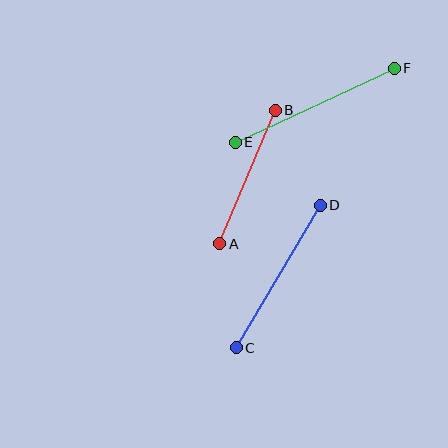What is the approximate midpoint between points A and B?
The midpoint is at approximately (248, 177) pixels.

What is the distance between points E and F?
The distance is approximately 175 pixels.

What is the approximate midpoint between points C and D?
The midpoint is at approximately (278, 277) pixels.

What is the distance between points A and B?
The distance is approximately 144 pixels.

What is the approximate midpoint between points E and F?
The midpoint is at approximately (315, 105) pixels.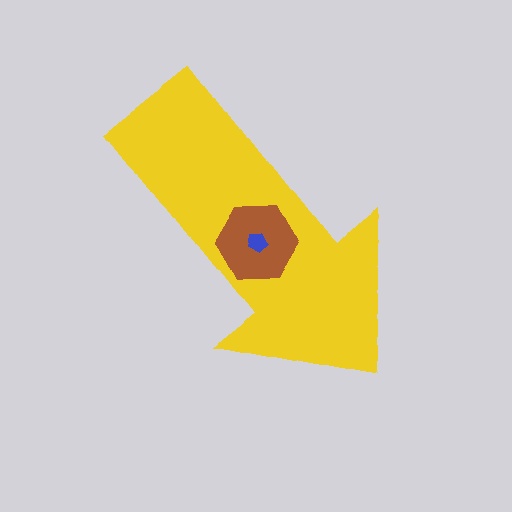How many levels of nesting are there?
3.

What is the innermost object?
The blue pentagon.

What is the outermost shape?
The yellow arrow.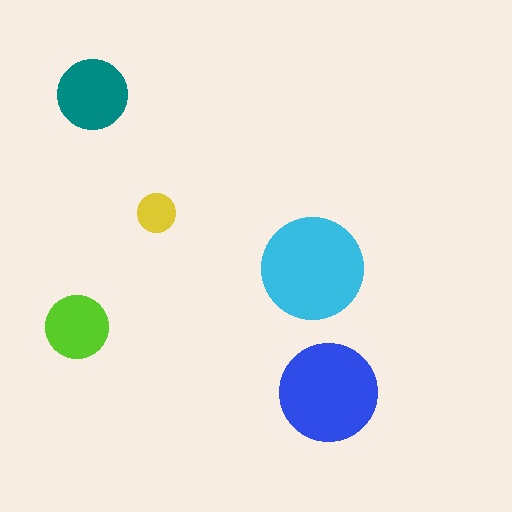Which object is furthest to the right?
The blue circle is rightmost.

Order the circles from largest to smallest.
the cyan one, the blue one, the teal one, the lime one, the yellow one.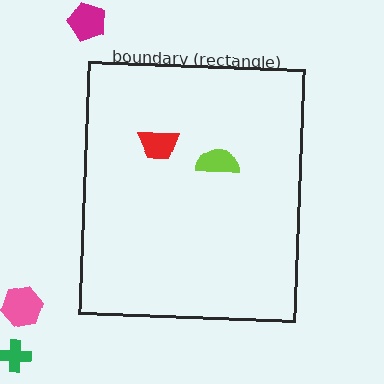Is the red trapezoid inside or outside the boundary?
Inside.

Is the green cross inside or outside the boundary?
Outside.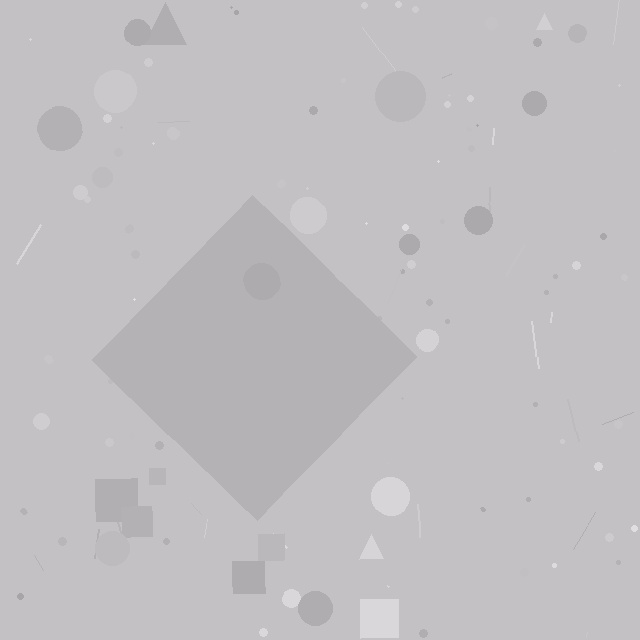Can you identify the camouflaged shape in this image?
The camouflaged shape is a diamond.